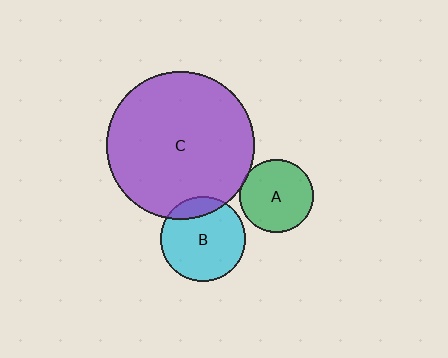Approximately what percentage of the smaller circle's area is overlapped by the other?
Approximately 5%.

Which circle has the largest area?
Circle C (purple).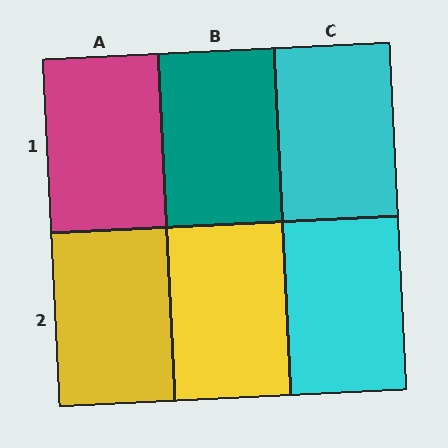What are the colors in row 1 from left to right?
Magenta, teal, cyan.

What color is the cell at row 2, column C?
Cyan.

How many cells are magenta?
1 cell is magenta.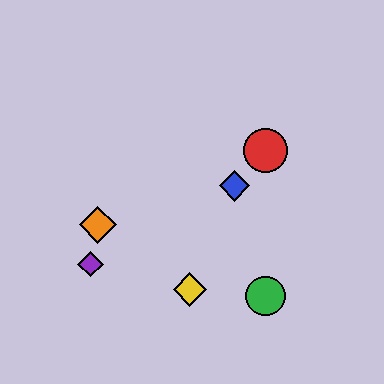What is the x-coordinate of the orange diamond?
The orange diamond is at x≈98.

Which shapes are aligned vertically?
The red circle, the green circle are aligned vertically.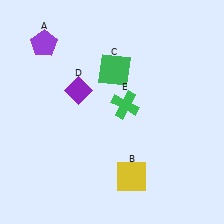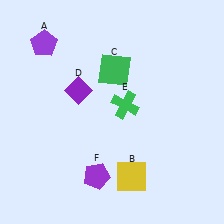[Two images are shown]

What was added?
A purple pentagon (F) was added in Image 2.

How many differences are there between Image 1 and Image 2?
There is 1 difference between the two images.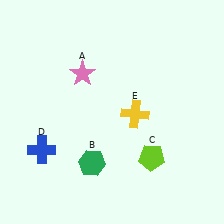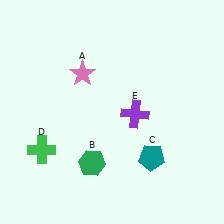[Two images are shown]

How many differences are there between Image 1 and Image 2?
There are 3 differences between the two images.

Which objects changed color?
C changed from lime to teal. D changed from blue to green. E changed from yellow to purple.